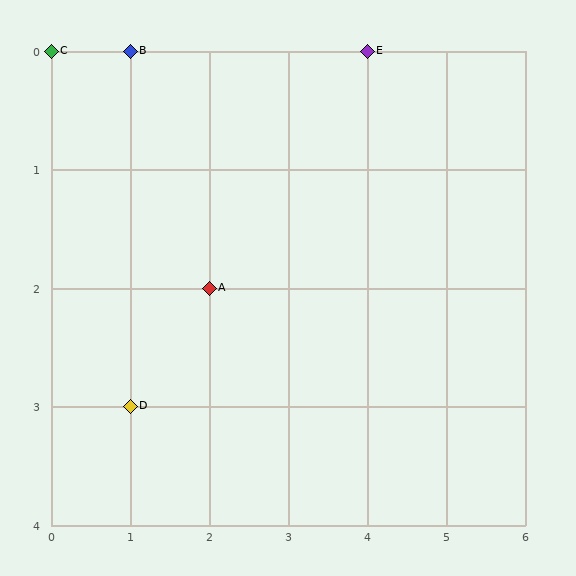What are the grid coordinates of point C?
Point C is at grid coordinates (0, 0).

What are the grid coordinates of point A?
Point A is at grid coordinates (2, 2).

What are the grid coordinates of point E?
Point E is at grid coordinates (4, 0).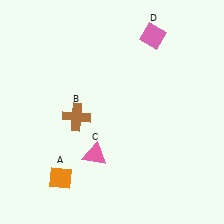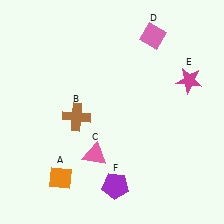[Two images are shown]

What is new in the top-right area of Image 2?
A magenta star (E) was added in the top-right area of Image 2.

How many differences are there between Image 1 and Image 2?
There are 2 differences between the two images.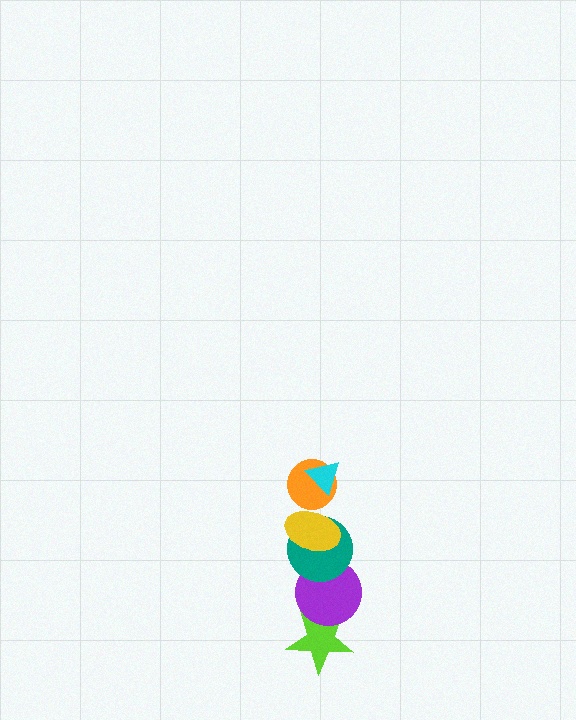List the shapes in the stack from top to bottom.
From top to bottom: the cyan triangle, the orange circle, the yellow ellipse, the teal circle, the purple circle, the lime star.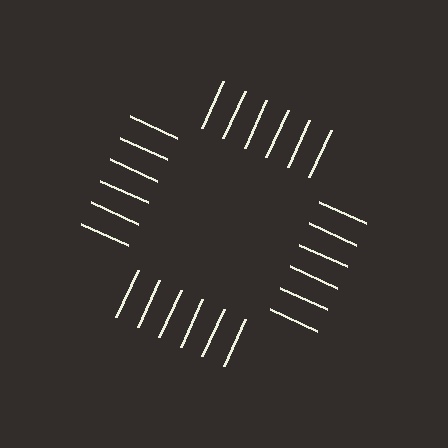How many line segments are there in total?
24 — 6 along each of the 4 edges.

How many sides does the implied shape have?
4 sides — the line-ends trace a square.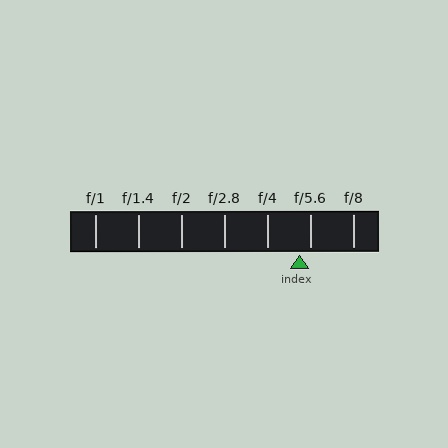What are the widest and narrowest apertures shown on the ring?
The widest aperture shown is f/1 and the narrowest is f/8.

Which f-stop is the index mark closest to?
The index mark is closest to f/5.6.